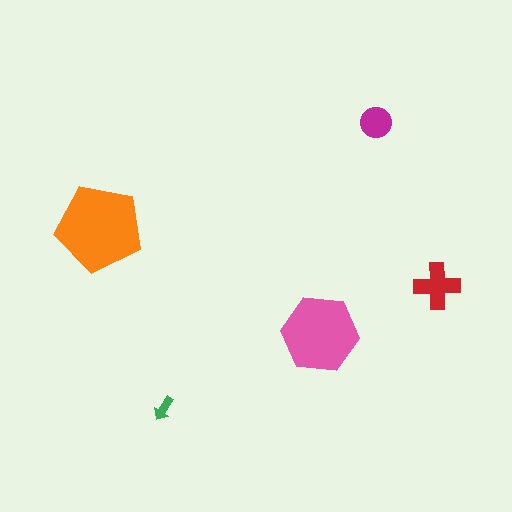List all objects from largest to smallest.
The orange pentagon, the pink hexagon, the red cross, the magenta circle, the green arrow.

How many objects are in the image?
There are 5 objects in the image.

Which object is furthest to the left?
The orange pentagon is leftmost.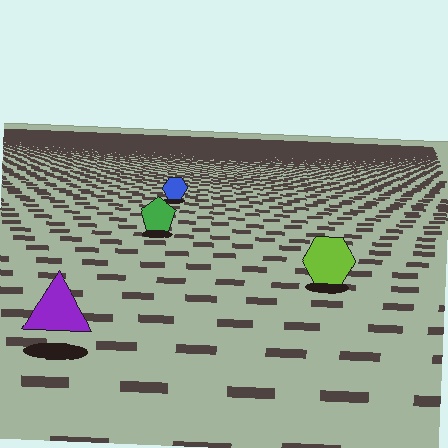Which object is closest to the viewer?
The purple triangle is closest. The texture marks near it are larger and more spread out.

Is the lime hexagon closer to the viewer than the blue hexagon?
Yes. The lime hexagon is closer — you can tell from the texture gradient: the ground texture is coarser near it.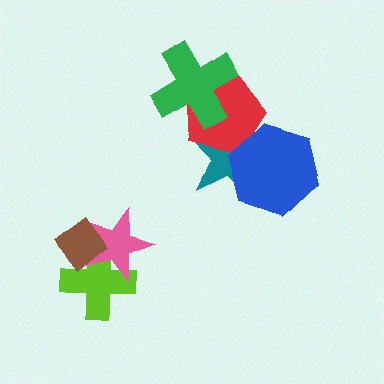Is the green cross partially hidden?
No, no other shape covers it.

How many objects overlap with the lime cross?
2 objects overlap with the lime cross.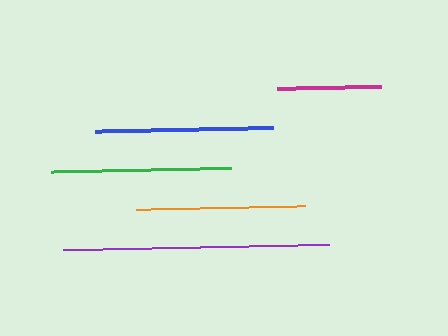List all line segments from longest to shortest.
From longest to shortest: purple, green, blue, orange, magenta.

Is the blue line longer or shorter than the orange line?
The blue line is longer than the orange line.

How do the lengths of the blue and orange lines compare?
The blue and orange lines are approximately the same length.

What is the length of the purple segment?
The purple segment is approximately 267 pixels long.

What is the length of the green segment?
The green segment is approximately 180 pixels long.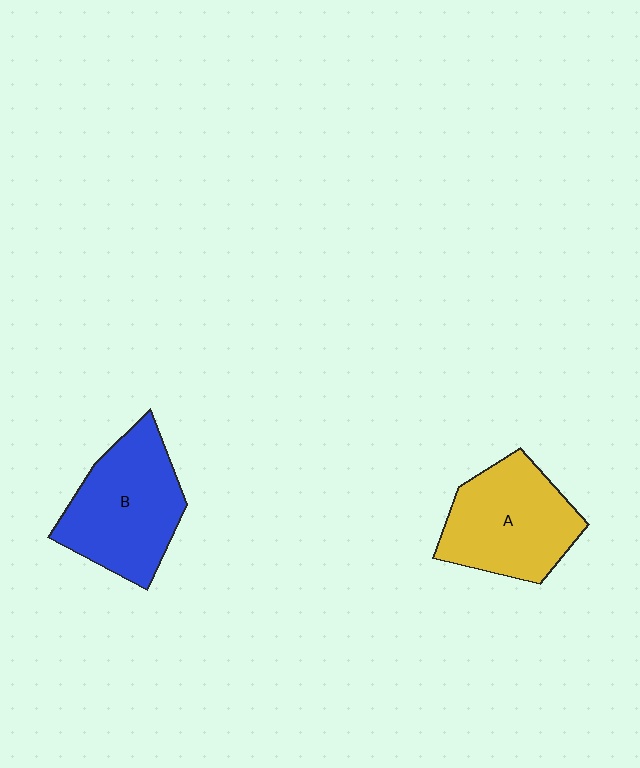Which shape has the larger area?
Shape B (blue).